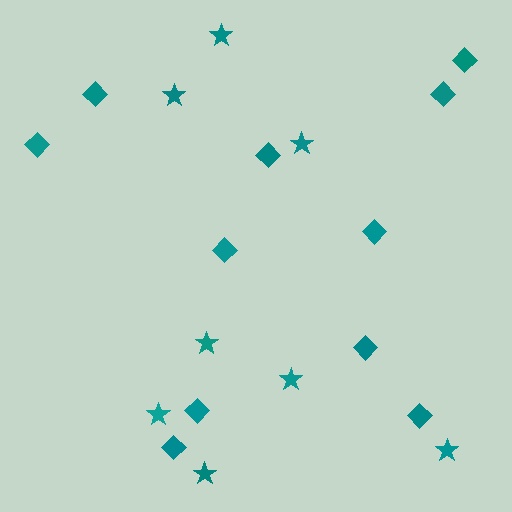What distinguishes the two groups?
There are 2 groups: one group of stars (8) and one group of diamonds (11).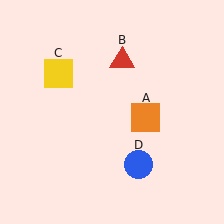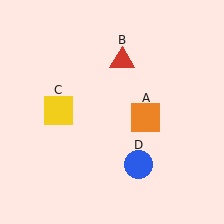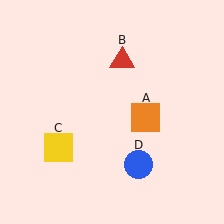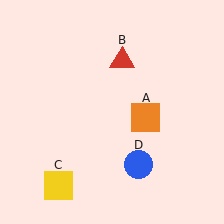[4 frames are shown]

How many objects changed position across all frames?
1 object changed position: yellow square (object C).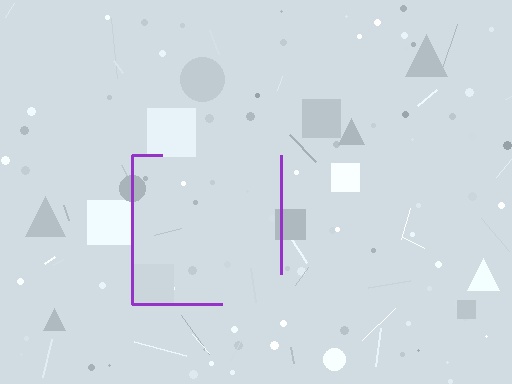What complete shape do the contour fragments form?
The contour fragments form a square.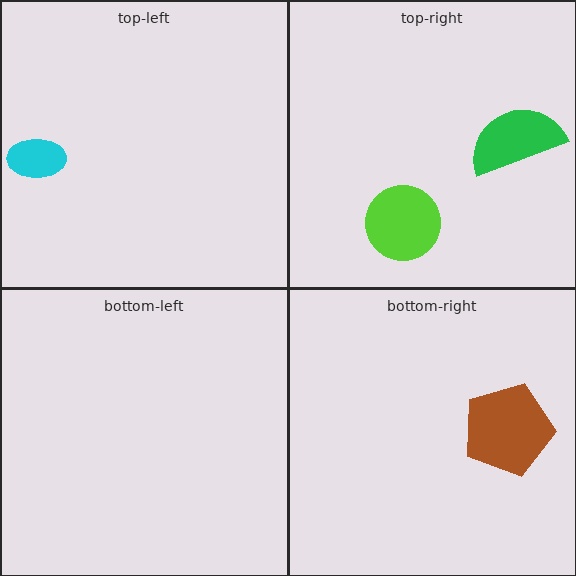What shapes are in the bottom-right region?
The brown pentagon.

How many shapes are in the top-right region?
2.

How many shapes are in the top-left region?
1.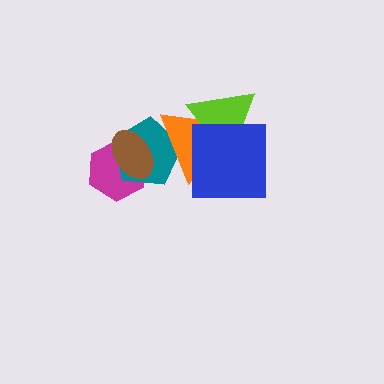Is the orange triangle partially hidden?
Yes, it is partially covered by another shape.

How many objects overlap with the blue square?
2 objects overlap with the blue square.